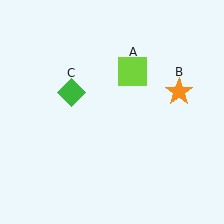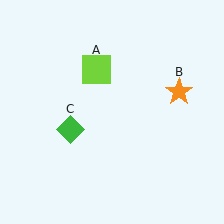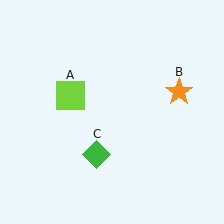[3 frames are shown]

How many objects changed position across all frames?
2 objects changed position: lime square (object A), green diamond (object C).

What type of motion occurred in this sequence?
The lime square (object A), green diamond (object C) rotated counterclockwise around the center of the scene.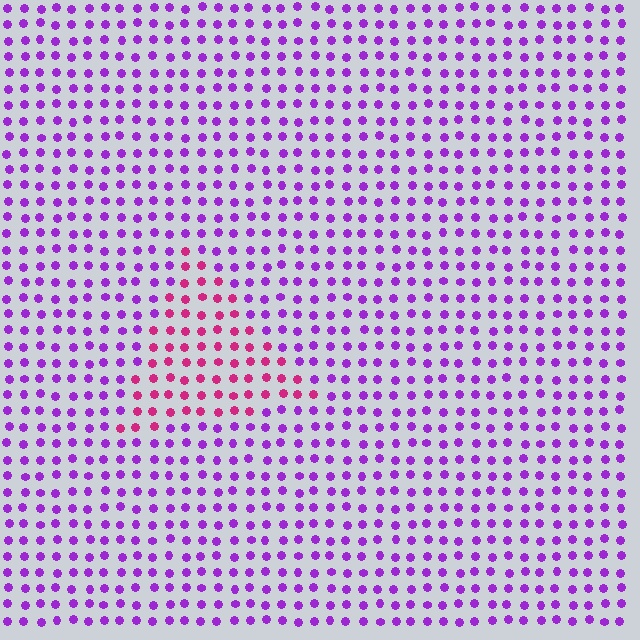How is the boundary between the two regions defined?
The boundary is defined purely by a slight shift in hue (about 46 degrees). Spacing, size, and orientation are identical on both sides.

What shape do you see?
I see a triangle.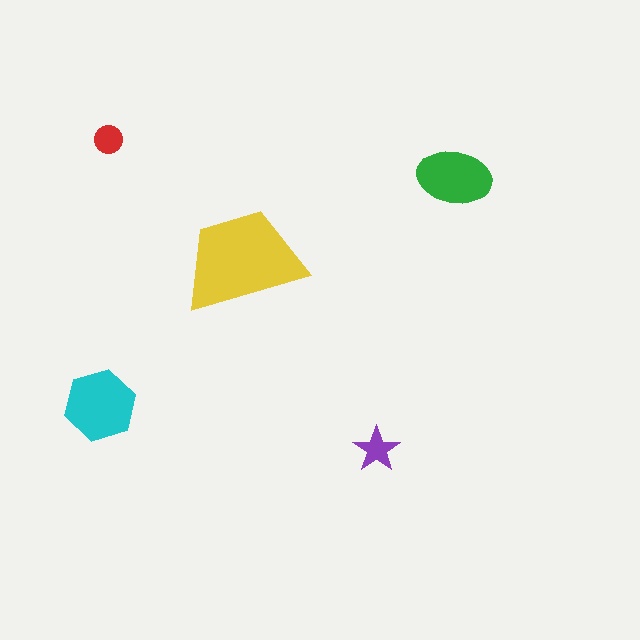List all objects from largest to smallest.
The yellow trapezoid, the cyan hexagon, the green ellipse, the purple star, the red circle.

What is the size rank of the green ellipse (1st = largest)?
3rd.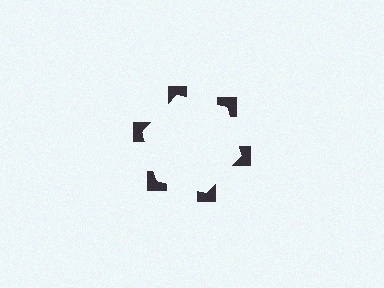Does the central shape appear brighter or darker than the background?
It typically appears slightly brighter than the background, even though no actual brightness change is drawn.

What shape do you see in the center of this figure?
An illusory hexagon — its edges are inferred from the aligned wedge cuts in the notched squares, not physically drawn.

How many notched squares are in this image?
There are 6 — one at each vertex of the illusory hexagon.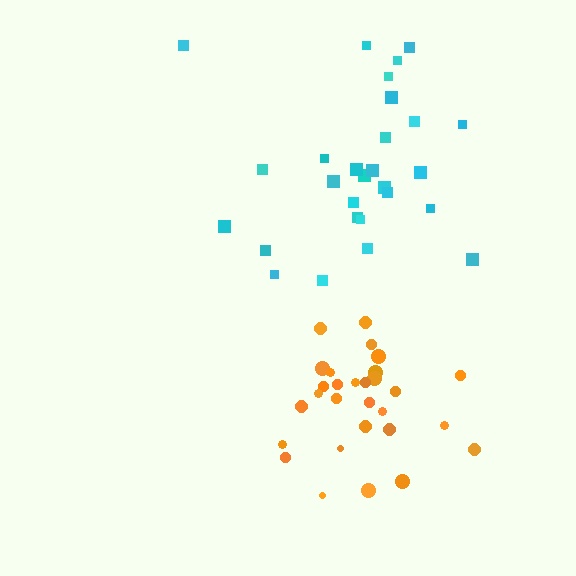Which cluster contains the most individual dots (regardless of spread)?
Orange (29).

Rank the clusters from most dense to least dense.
orange, cyan.